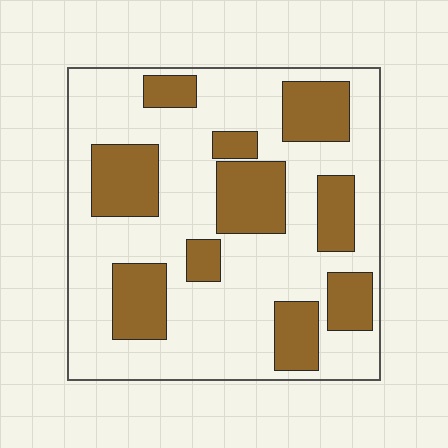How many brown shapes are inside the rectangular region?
10.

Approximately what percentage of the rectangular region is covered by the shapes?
Approximately 30%.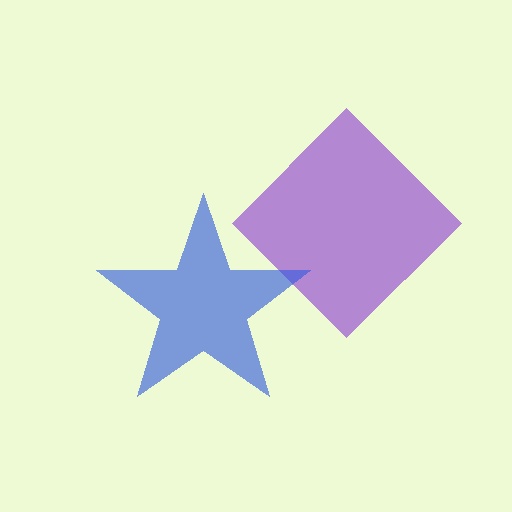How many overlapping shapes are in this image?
There are 2 overlapping shapes in the image.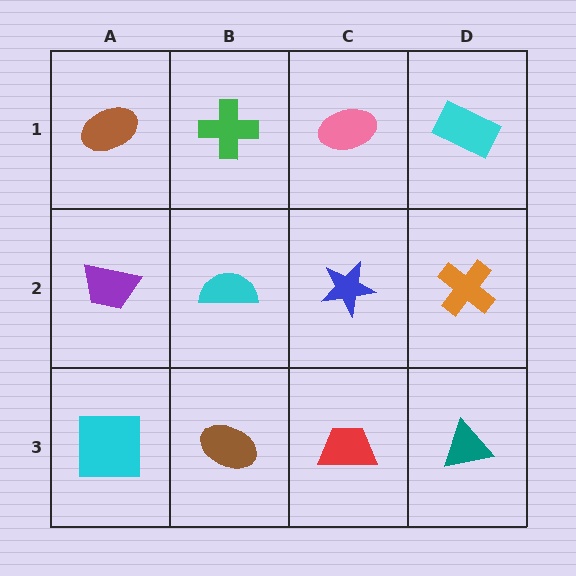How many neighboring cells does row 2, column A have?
3.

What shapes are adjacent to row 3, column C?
A blue star (row 2, column C), a brown ellipse (row 3, column B), a teal triangle (row 3, column D).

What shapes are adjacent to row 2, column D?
A cyan rectangle (row 1, column D), a teal triangle (row 3, column D), a blue star (row 2, column C).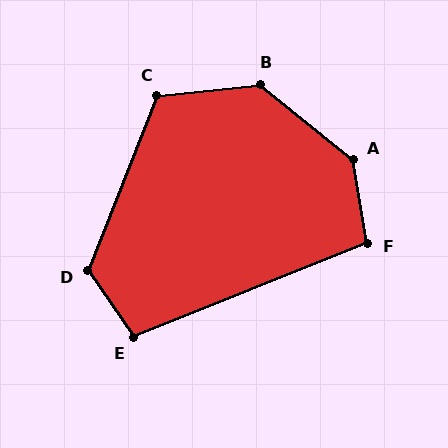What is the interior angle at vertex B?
Approximately 135 degrees (obtuse).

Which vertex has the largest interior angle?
A, at approximately 138 degrees.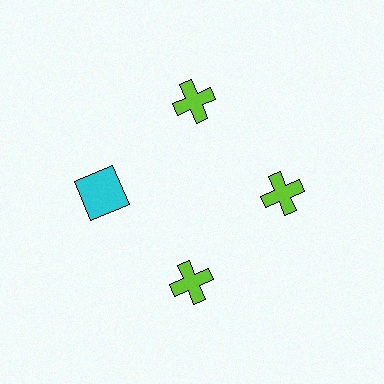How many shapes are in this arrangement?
There are 4 shapes arranged in a ring pattern.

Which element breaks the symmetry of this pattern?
The cyan square at roughly the 9 o'clock position breaks the symmetry. All other shapes are lime crosses.